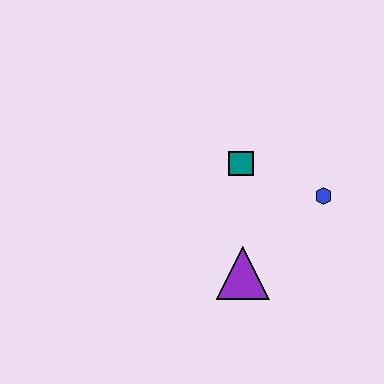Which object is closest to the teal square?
The blue hexagon is closest to the teal square.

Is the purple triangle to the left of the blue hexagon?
Yes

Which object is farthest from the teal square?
The purple triangle is farthest from the teal square.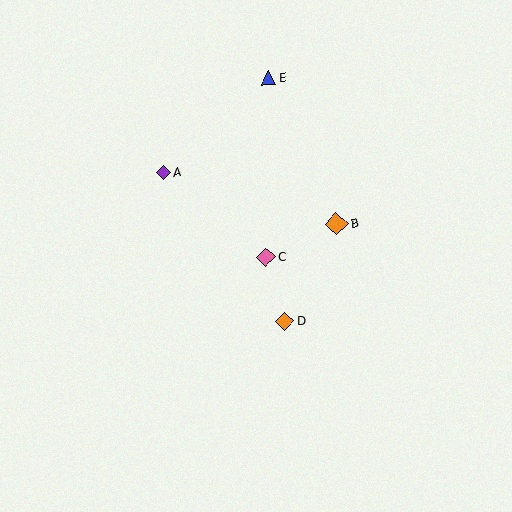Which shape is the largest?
The orange diamond (labeled B) is the largest.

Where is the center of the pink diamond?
The center of the pink diamond is at (266, 257).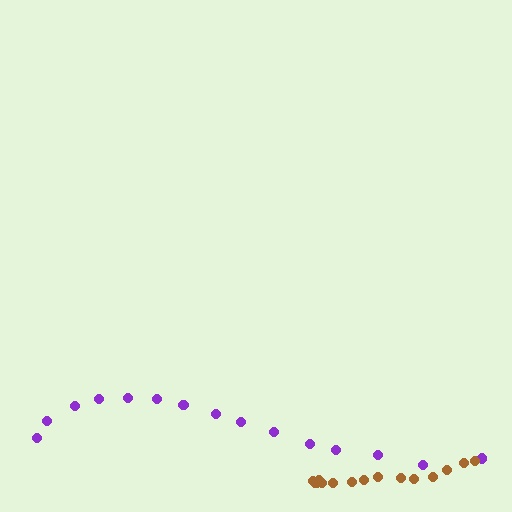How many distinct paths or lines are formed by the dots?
There are 2 distinct paths.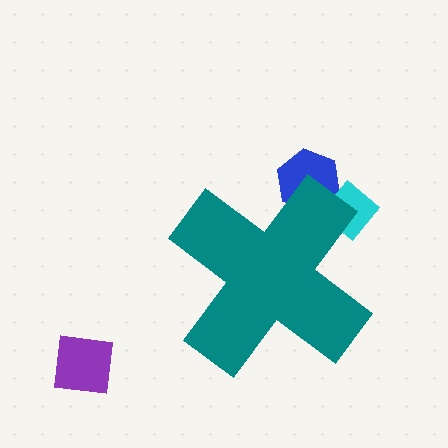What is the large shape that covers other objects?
A teal cross.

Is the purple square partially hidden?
No, the purple square is fully visible.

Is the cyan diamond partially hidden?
Yes, the cyan diamond is partially hidden behind the teal cross.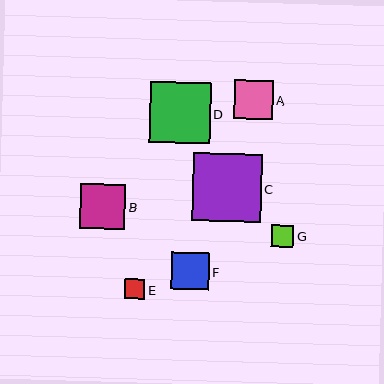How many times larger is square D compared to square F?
Square D is approximately 1.6 times the size of square F.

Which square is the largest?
Square C is the largest with a size of approximately 68 pixels.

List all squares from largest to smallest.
From largest to smallest: C, D, B, A, F, G, E.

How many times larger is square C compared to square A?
Square C is approximately 1.8 times the size of square A.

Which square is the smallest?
Square E is the smallest with a size of approximately 20 pixels.